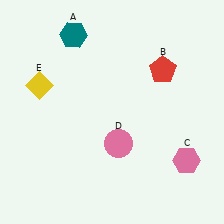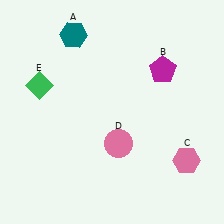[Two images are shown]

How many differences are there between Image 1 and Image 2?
There are 2 differences between the two images.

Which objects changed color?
B changed from red to magenta. E changed from yellow to green.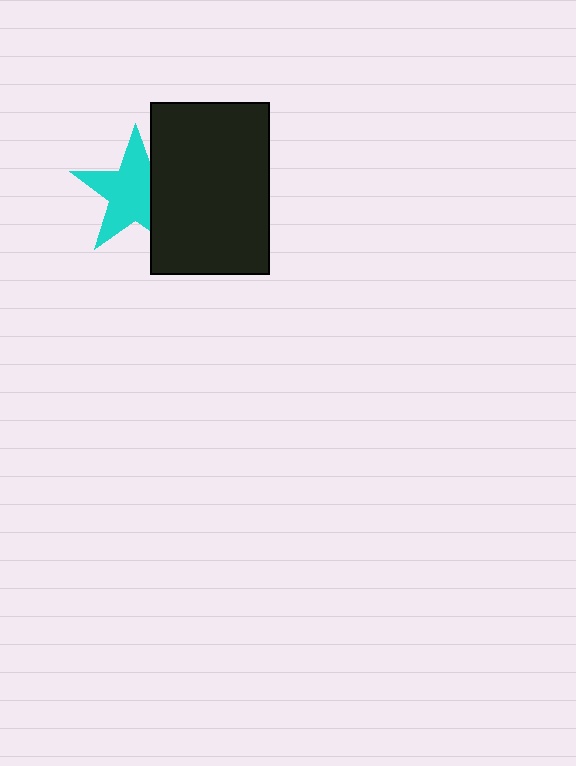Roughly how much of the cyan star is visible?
Most of it is visible (roughly 70%).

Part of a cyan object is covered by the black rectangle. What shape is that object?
It is a star.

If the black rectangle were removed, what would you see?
You would see the complete cyan star.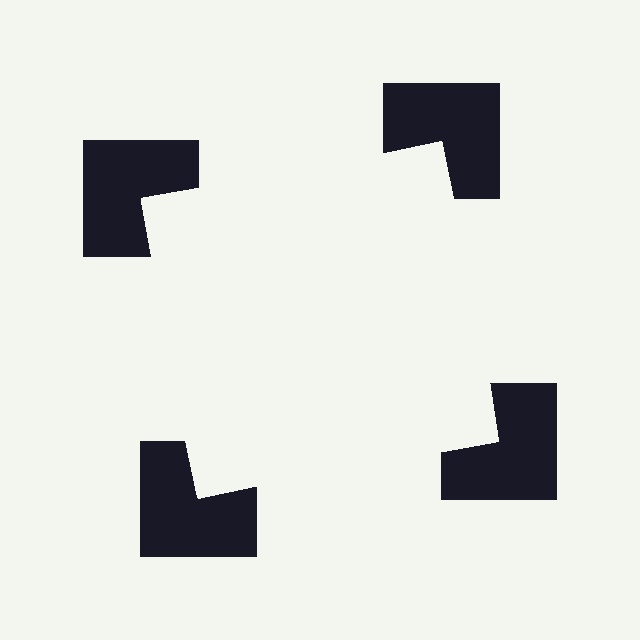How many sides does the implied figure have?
4 sides.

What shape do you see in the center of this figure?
An illusory square — its edges are inferred from the aligned wedge cuts in the notched squares, not physically drawn.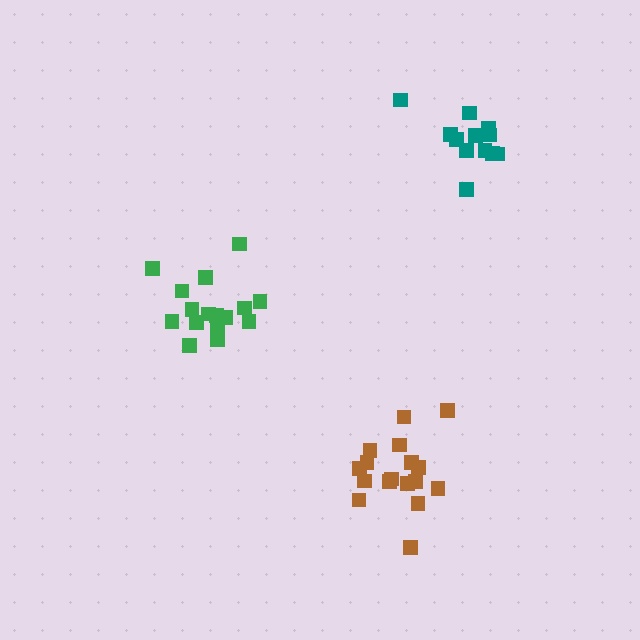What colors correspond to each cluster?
The clusters are colored: green, teal, brown.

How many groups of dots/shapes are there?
There are 3 groups.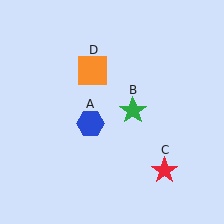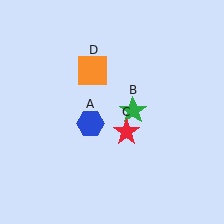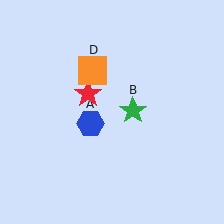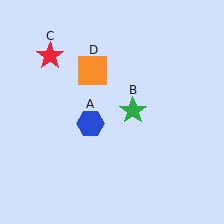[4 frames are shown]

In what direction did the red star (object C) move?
The red star (object C) moved up and to the left.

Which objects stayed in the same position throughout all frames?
Blue hexagon (object A) and green star (object B) and orange square (object D) remained stationary.